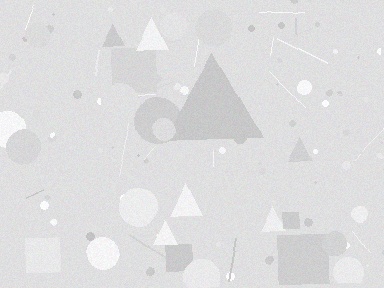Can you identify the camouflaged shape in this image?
The camouflaged shape is a triangle.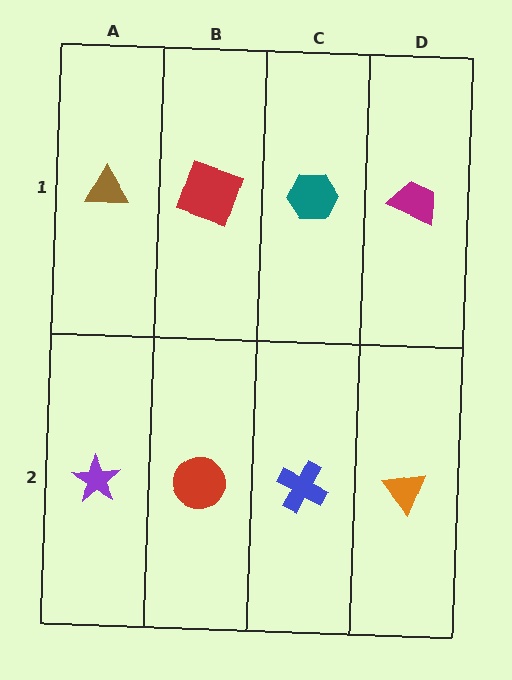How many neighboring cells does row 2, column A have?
2.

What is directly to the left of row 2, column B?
A purple star.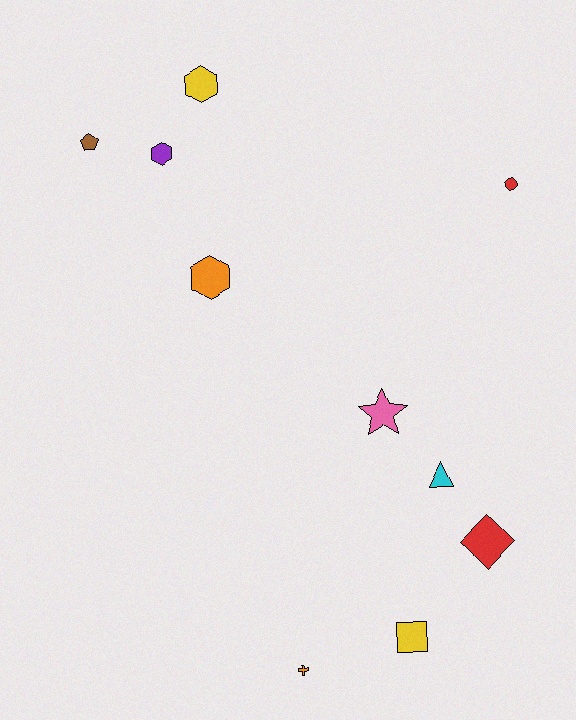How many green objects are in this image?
There are no green objects.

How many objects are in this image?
There are 10 objects.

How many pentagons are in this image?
There is 1 pentagon.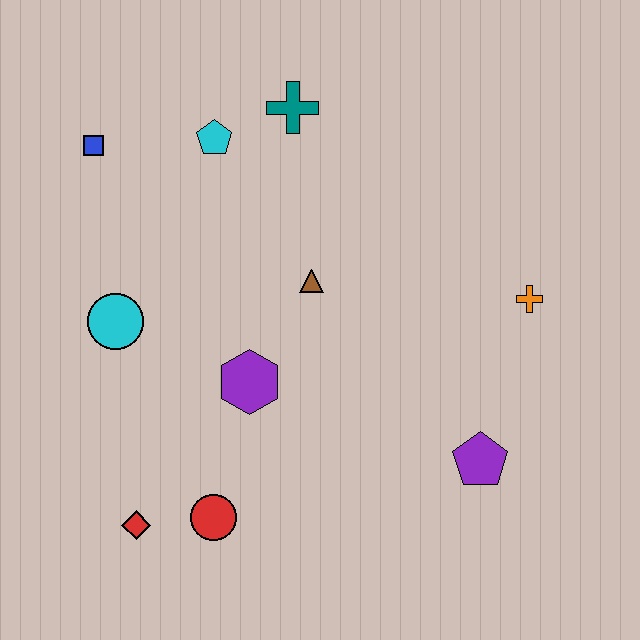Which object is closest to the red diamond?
The red circle is closest to the red diamond.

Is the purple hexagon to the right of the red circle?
Yes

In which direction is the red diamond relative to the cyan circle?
The red diamond is below the cyan circle.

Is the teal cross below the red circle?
No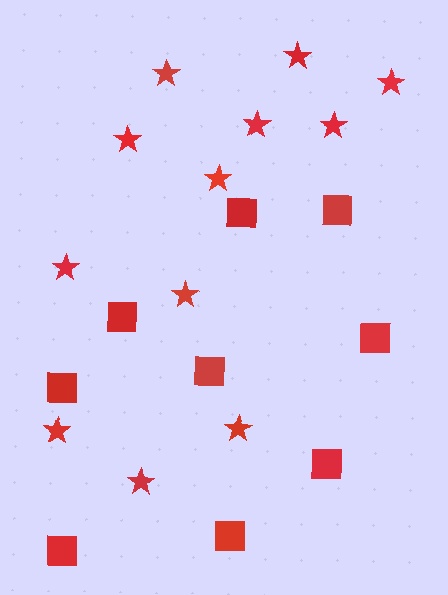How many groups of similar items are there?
There are 2 groups: one group of squares (9) and one group of stars (12).